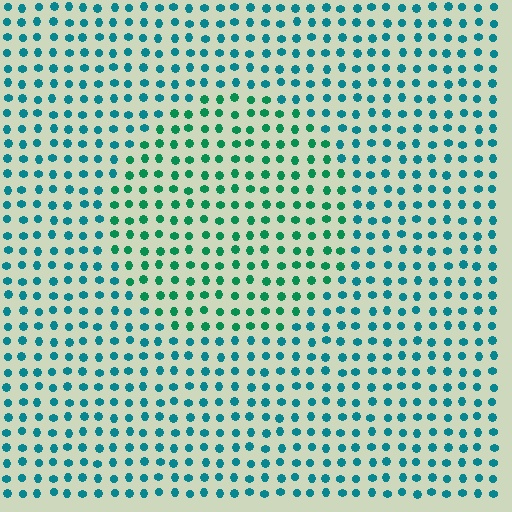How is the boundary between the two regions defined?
The boundary is defined purely by a slight shift in hue (about 32 degrees). Spacing, size, and orientation are identical on both sides.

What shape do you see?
I see a circle.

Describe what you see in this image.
The image is filled with small teal elements in a uniform arrangement. A circle-shaped region is visible where the elements are tinted to a slightly different hue, forming a subtle color boundary.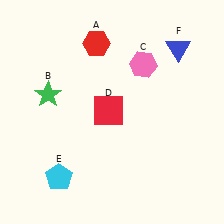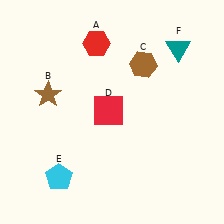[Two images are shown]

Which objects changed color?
B changed from green to brown. C changed from pink to brown. F changed from blue to teal.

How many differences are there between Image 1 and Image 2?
There are 3 differences between the two images.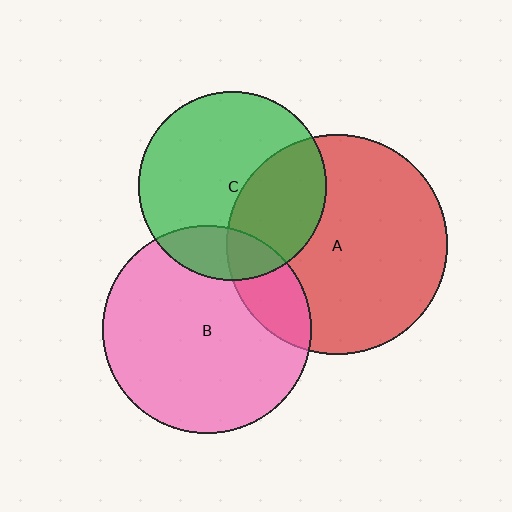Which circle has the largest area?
Circle A (red).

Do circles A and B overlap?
Yes.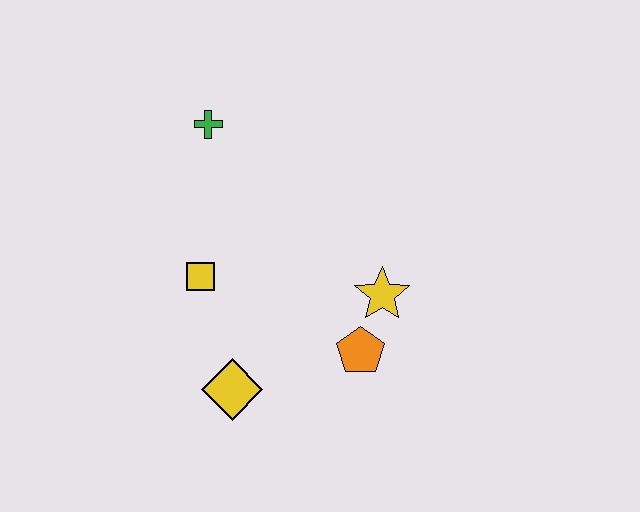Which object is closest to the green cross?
The yellow square is closest to the green cross.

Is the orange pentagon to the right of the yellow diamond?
Yes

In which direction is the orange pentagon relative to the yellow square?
The orange pentagon is to the right of the yellow square.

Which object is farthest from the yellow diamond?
The green cross is farthest from the yellow diamond.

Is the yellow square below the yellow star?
No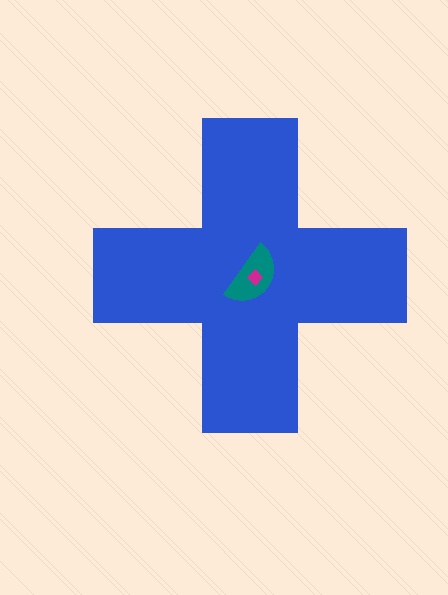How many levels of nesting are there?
3.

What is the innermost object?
The magenta diamond.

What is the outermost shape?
The blue cross.